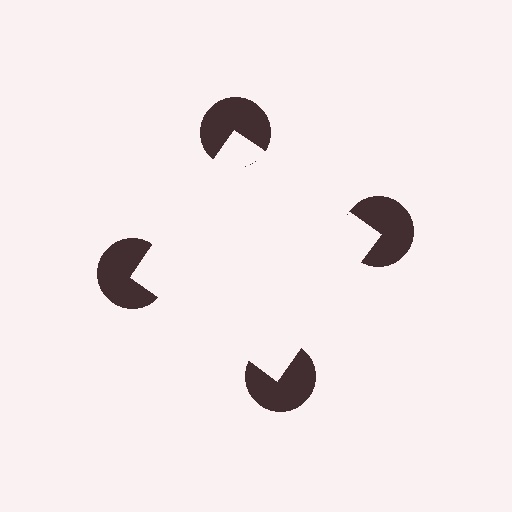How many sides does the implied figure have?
4 sides.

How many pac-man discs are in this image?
There are 4 — one at each vertex of the illusory square.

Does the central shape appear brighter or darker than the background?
It typically appears slightly brighter than the background, even though no actual brightness change is drawn.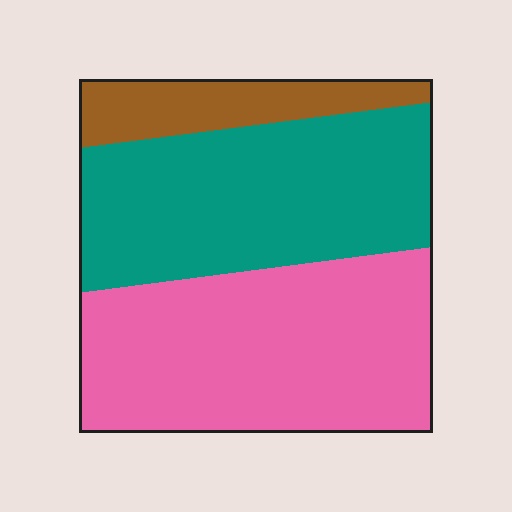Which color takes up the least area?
Brown, at roughly 15%.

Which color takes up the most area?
Pink, at roughly 45%.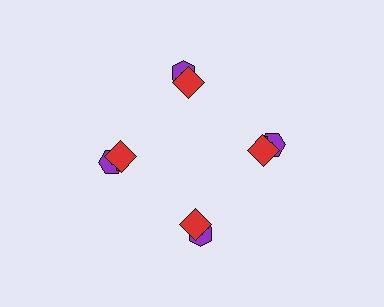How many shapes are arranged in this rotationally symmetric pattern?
There are 12 shapes, arranged in 4 groups of 3.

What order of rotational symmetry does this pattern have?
This pattern has 4-fold rotational symmetry.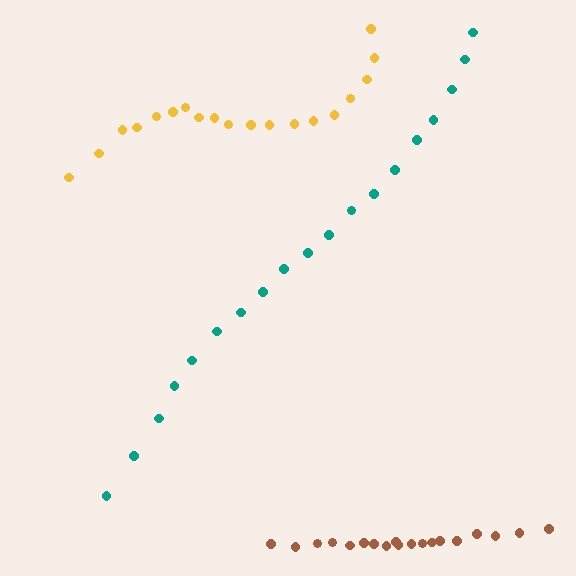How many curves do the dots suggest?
There are 3 distinct paths.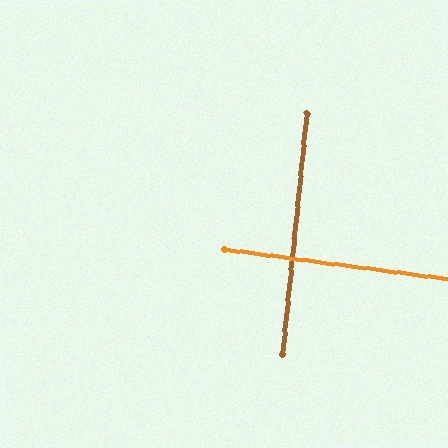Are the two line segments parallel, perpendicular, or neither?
Perpendicular — they meet at approximately 88°.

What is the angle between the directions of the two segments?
Approximately 88 degrees.